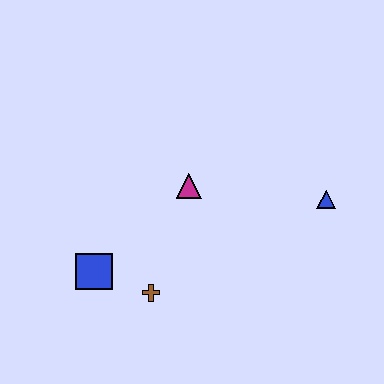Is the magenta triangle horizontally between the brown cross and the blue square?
No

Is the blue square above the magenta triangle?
No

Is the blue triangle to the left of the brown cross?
No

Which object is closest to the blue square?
The brown cross is closest to the blue square.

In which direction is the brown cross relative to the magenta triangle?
The brown cross is below the magenta triangle.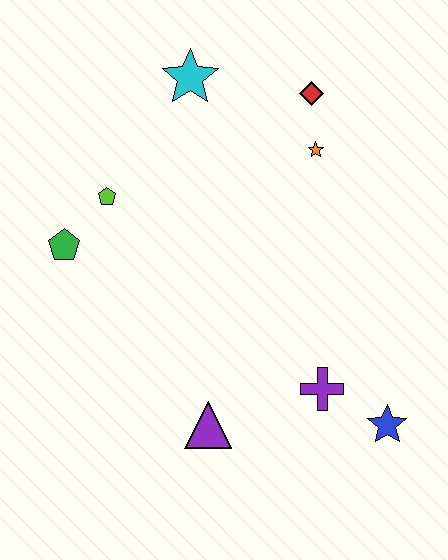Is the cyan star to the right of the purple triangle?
No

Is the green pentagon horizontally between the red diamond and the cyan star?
No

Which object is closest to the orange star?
The red diamond is closest to the orange star.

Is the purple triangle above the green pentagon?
No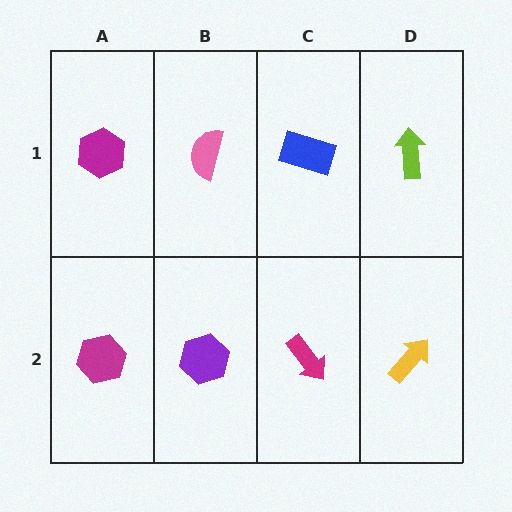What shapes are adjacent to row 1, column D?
A yellow arrow (row 2, column D), a blue rectangle (row 1, column C).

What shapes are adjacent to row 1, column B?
A purple hexagon (row 2, column B), a magenta hexagon (row 1, column A), a blue rectangle (row 1, column C).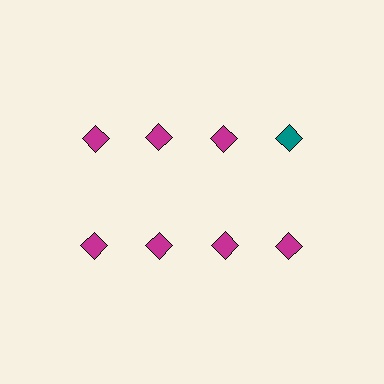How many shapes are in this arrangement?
There are 8 shapes arranged in a grid pattern.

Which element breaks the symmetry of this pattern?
The teal diamond in the top row, second from right column breaks the symmetry. All other shapes are magenta diamonds.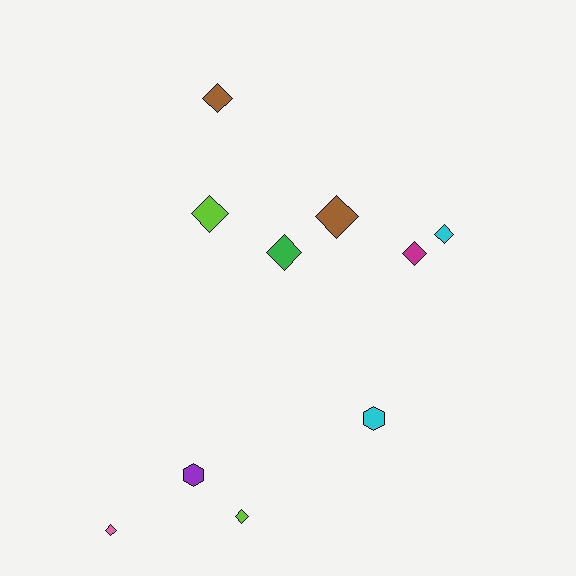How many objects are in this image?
There are 10 objects.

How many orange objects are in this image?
There are no orange objects.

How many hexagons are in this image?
There are 2 hexagons.